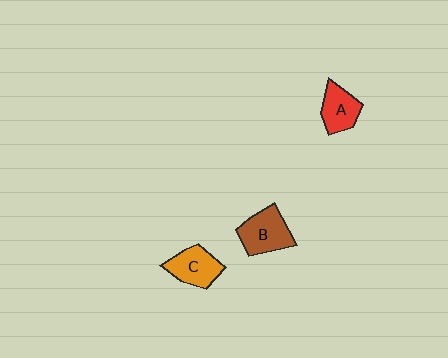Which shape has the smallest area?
Shape A (red).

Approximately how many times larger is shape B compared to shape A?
Approximately 1.3 times.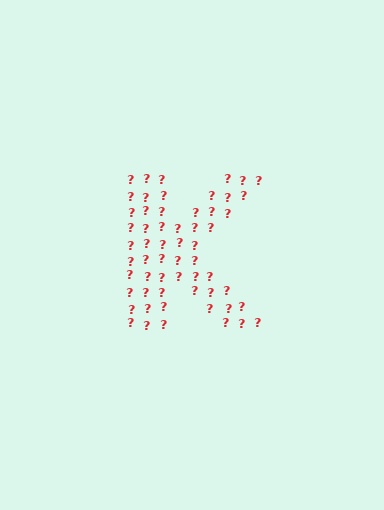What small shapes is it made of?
It is made of small question marks.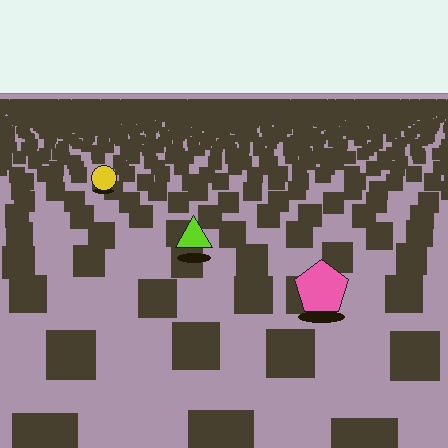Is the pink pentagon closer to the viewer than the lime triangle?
Yes. The pink pentagon is closer — you can tell from the texture gradient: the ground texture is coarser near it.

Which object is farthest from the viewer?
The yellow circle is farthest from the viewer. It appears smaller and the ground texture around it is denser.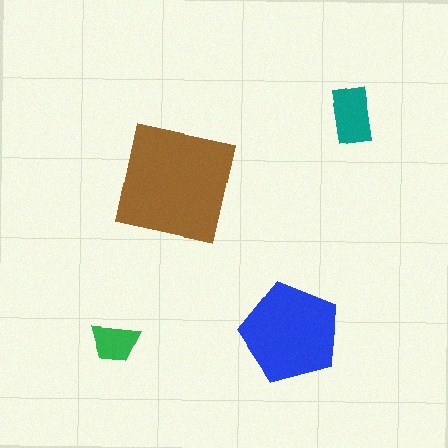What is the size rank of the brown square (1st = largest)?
1st.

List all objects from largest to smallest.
The brown square, the blue pentagon, the teal rectangle, the green trapezoid.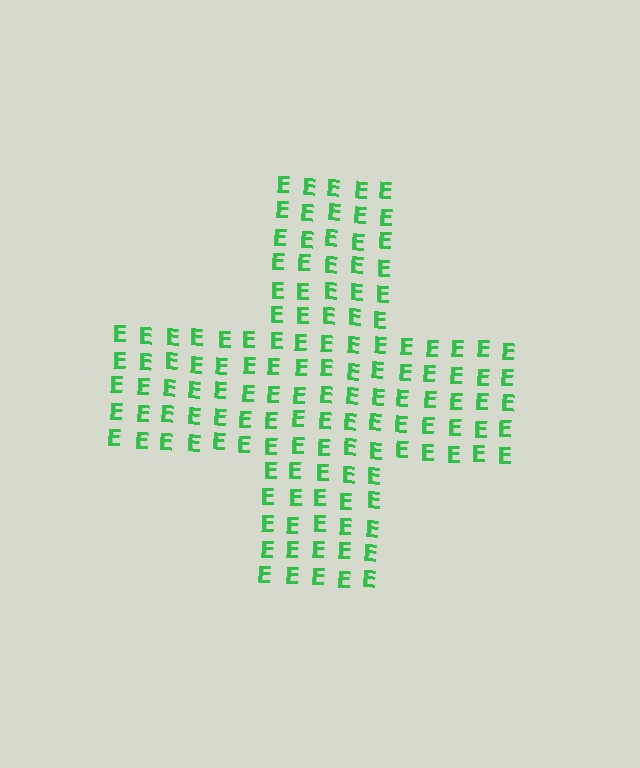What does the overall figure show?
The overall figure shows a cross.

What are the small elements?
The small elements are letter E's.